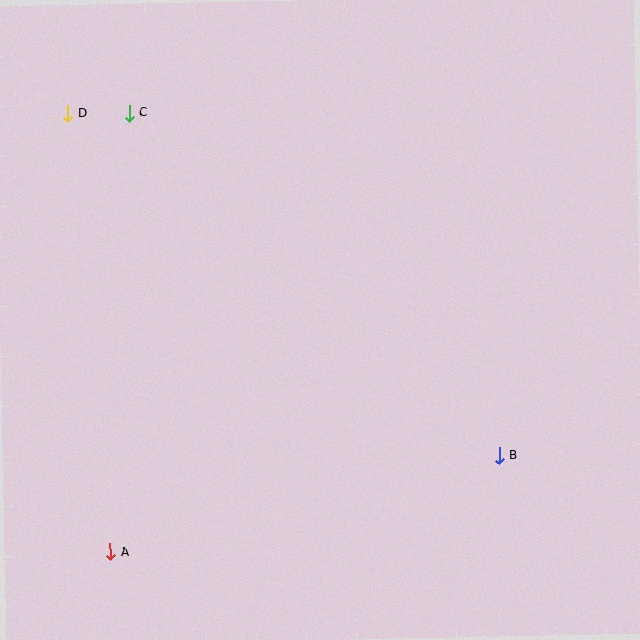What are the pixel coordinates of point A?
Point A is at (110, 552).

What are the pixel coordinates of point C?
Point C is at (129, 113).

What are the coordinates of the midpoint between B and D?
The midpoint between B and D is at (283, 284).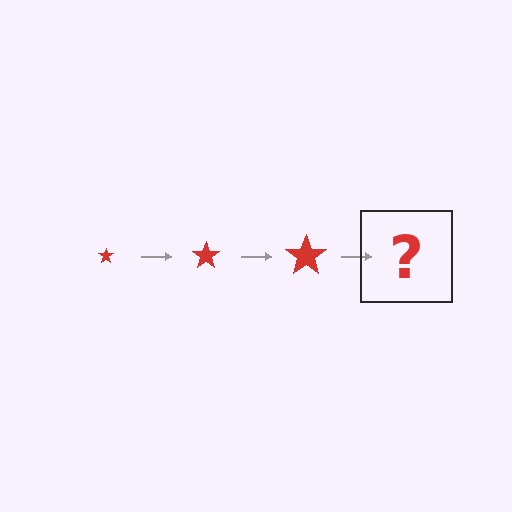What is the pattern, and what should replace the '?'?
The pattern is that the star gets progressively larger each step. The '?' should be a red star, larger than the previous one.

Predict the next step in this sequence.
The next step is a red star, larger than the previous one.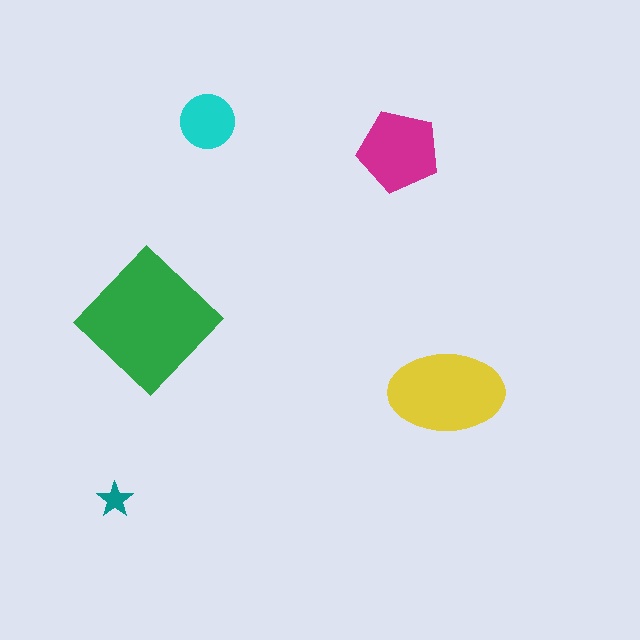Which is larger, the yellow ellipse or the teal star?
The yellow ellipse.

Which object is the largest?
The green diamond.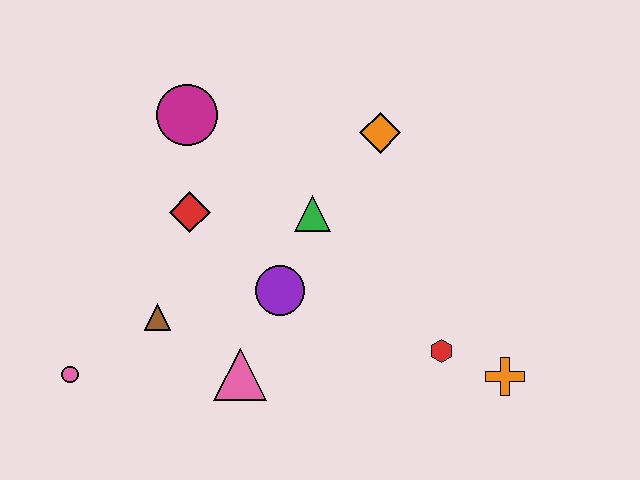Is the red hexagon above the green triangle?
No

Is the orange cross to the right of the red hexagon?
Yes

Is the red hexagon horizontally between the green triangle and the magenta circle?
No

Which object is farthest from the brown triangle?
The orange cross is farthest from the brown triangle.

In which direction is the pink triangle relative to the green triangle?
The pink triangle is below the green triangle.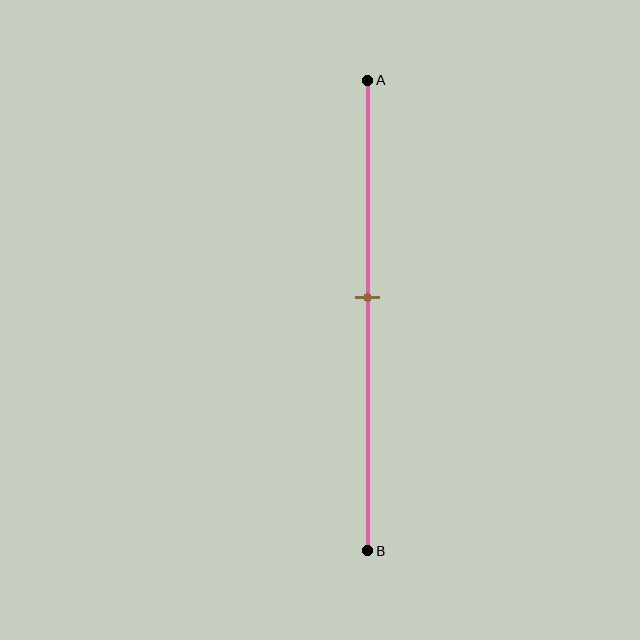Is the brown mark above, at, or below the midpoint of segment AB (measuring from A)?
The brown mark is above the midpoint of segment AB.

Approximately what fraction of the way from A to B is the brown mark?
The brown mark is approximately 45% of the way from A to B.